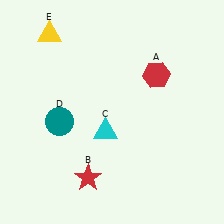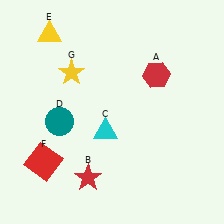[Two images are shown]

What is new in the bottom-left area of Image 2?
A red square (F) was added in the bottom-left area of Image 2.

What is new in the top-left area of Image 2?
A yellow star (G) was added in the top-left area of Image 2.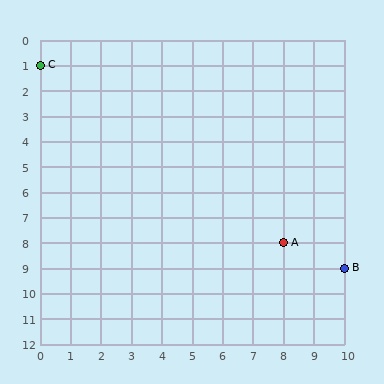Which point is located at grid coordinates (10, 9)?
Point B is at (10, 9).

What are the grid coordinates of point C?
Point C is at grid coordinates (0, 1).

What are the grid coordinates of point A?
Point A is at grid coordinates (8, 8).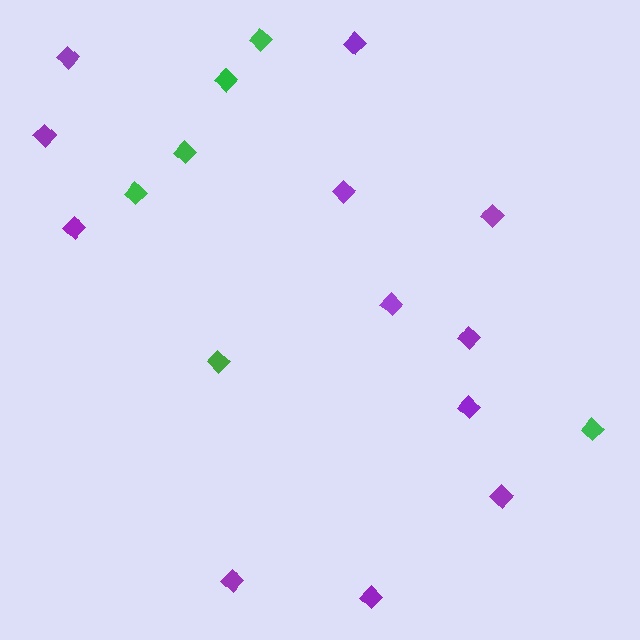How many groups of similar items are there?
There are 2 groups: one group of purple diamonds (12) and one group of green diamonds (6).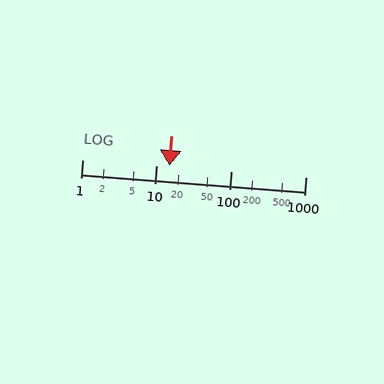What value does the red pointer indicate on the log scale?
The pointer indicates approximately 15.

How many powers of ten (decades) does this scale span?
The scale spans 3 decades, from 1 to 1000.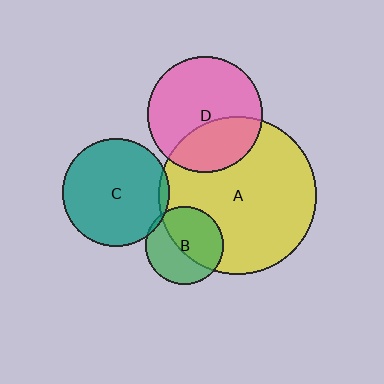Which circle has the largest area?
Circle A (yellow).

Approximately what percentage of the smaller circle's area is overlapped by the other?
Approximately 35%.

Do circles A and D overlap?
Yes.